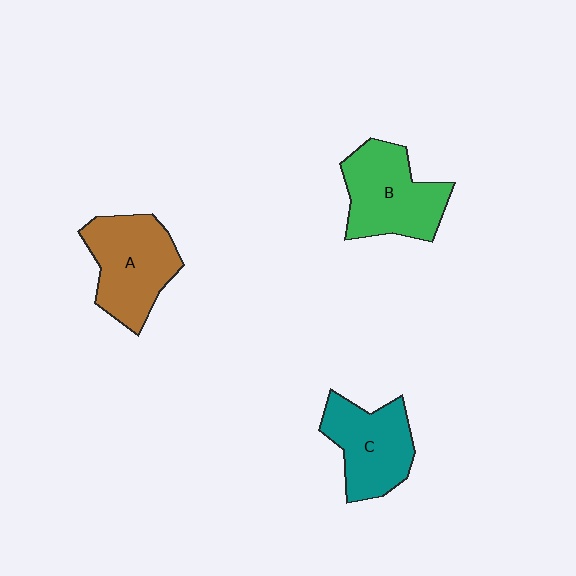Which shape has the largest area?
Shape B (green).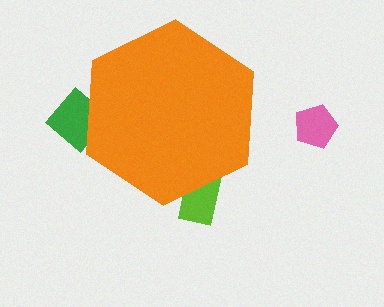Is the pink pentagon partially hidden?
No, the pink pentagon is fully visible.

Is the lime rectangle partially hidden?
Yes, the lime rectangle is partially hidden behind the orange hexagon.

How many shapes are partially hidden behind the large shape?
2 shapes are partially hidden.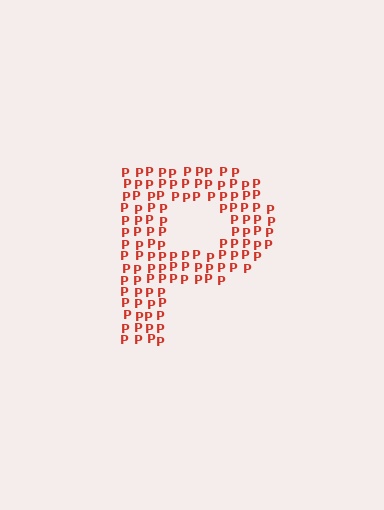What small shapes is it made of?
It is made of small letter P's.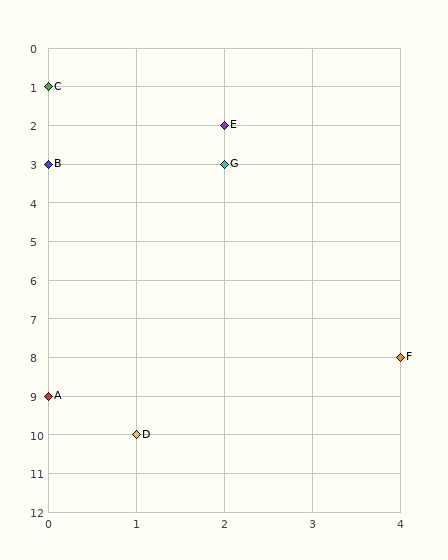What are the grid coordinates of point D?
Point D is at grid coordinates (1, 10).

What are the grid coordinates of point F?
Point F is at grid coordinates (4, 8).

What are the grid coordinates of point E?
Point E is at grid coordinates (2, 2).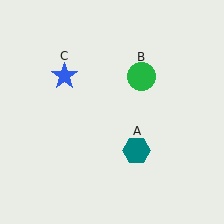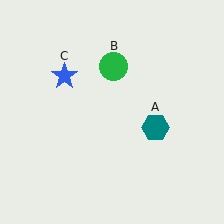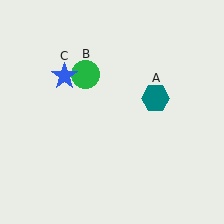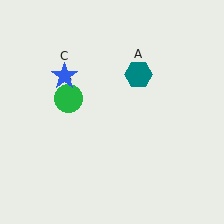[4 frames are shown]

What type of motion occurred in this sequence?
The teal hexagon (object A), green circle (object B) rotated counterclockwise around the center of the scene.